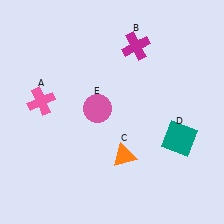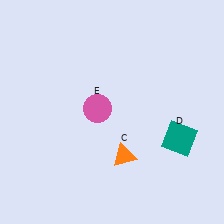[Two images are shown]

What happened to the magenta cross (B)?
The magenta cross (B) was removed in Image 2. It was in the top-right area of Image 1.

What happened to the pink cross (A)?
The pink cross (A) was removed in Image 2. It was in the top-left area of Image 1.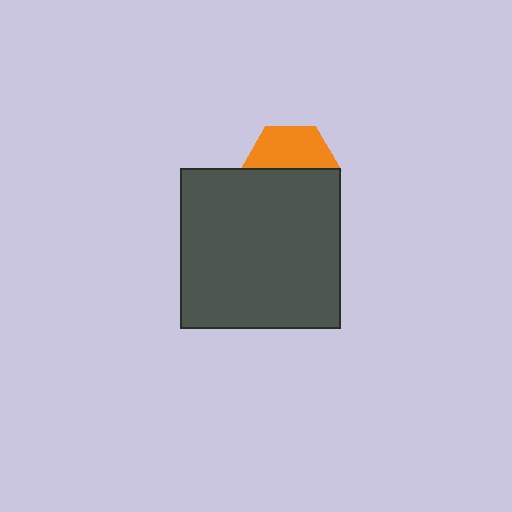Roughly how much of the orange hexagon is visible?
About half of it is visible (roughly 46%).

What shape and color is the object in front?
The object in front is a dark gray rectangle.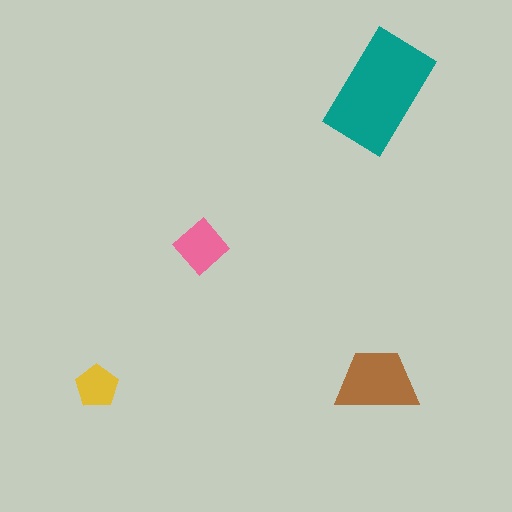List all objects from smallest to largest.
The yellow pentagon, the pink diamond, the brown trapezoid, the teal rectangle.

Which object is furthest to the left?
The yellow pentagon is leftmost.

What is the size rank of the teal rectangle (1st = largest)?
1st.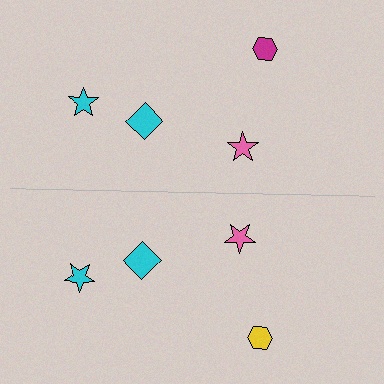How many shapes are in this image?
There are 8 shapes in this image.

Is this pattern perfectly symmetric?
No, the pattern is not perfectly symmetric. The yellow hexagon on the bottom side breaks the symmetry — its mirror counterpart is magenta.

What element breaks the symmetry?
The yellow hexagon on the bottom side breaks the symmetry — its mirror counterpart is magenta.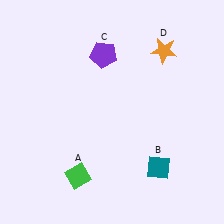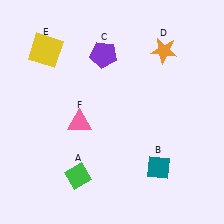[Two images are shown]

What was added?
A yellow square (E), a pink triangle (F) were added in Image 2.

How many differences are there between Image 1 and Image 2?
There are 2 differences between the two images.